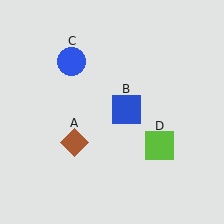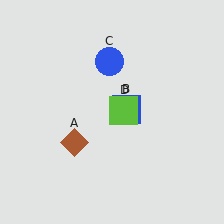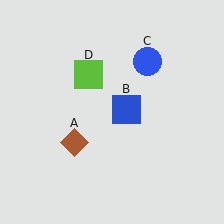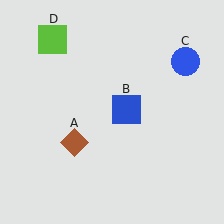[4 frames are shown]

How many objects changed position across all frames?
2 objects changed position: blue circle (object C), lime square (object D).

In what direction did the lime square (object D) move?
The lime square (object D) moved up and to the left.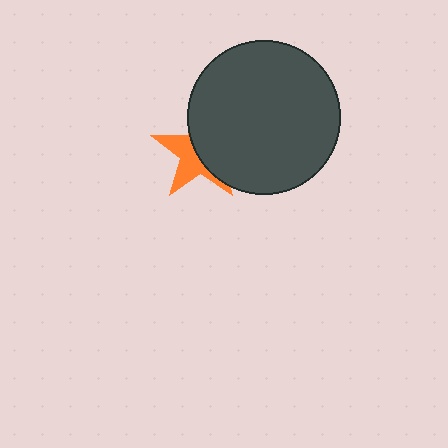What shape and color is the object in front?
The object in front is a dark gray circle.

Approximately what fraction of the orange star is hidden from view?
Roughly 56% of the orange star is hidden behind the dark gray circle.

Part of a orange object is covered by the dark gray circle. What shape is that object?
It is a star.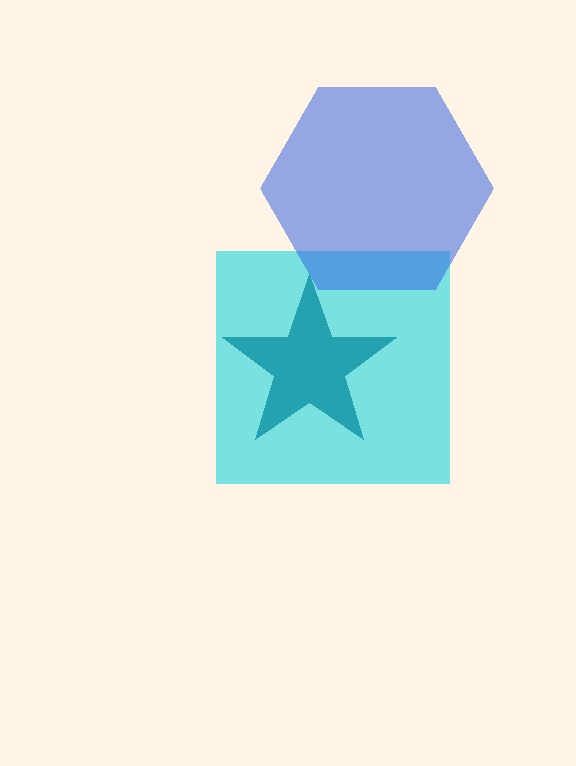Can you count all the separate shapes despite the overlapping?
Yes, there are 3 separate shapes.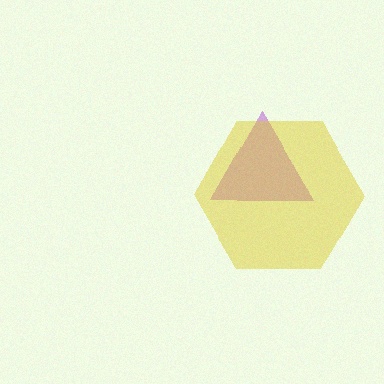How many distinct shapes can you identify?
There are 2 distinct shapes: a purple triangle, a yellow hexagon.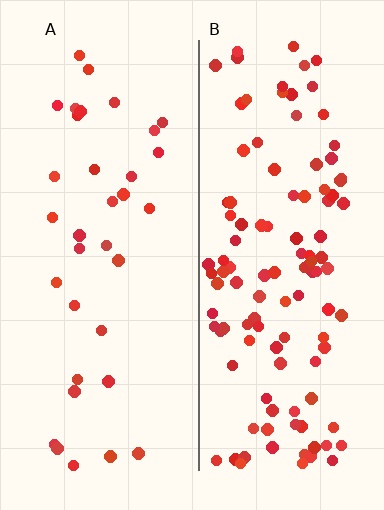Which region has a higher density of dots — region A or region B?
B (the right).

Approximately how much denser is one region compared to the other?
Approximately 3.3× — region B over region A.